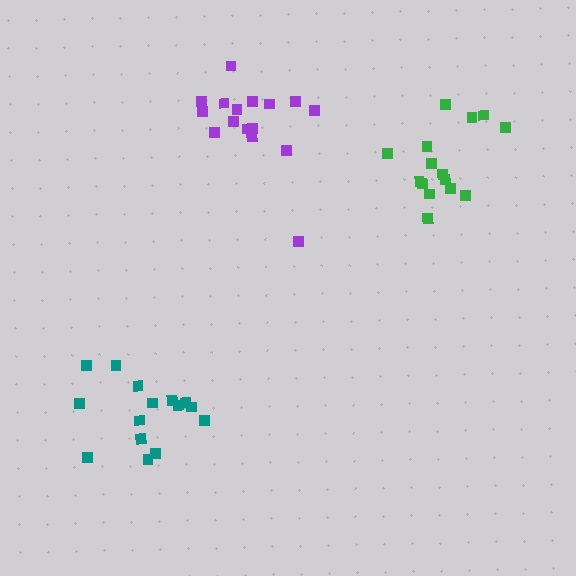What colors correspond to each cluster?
The clusters are colored: teal, purple, green.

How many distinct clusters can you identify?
There are 3 distinct clusters.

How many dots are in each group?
Group 1: 15 dots, Group 2: 16 dots, Group 3: 15 dots (46 total).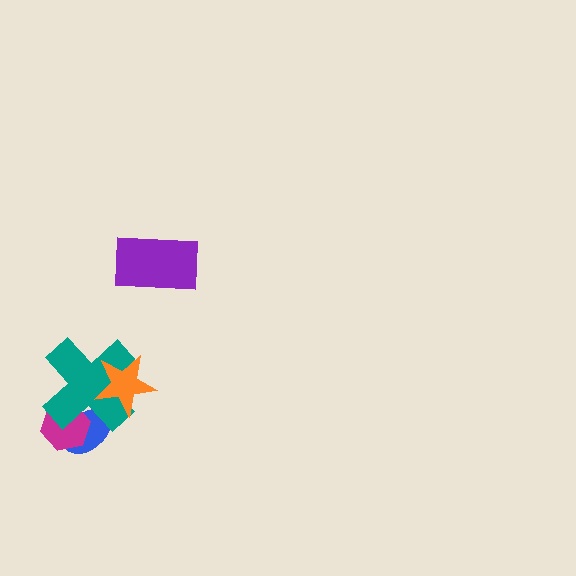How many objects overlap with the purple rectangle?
0 objects overlap with the purple rectangle.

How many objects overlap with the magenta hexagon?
2 objects overlap with the magenta hexagon.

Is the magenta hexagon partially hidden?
Yes, it is partially covered by another shape.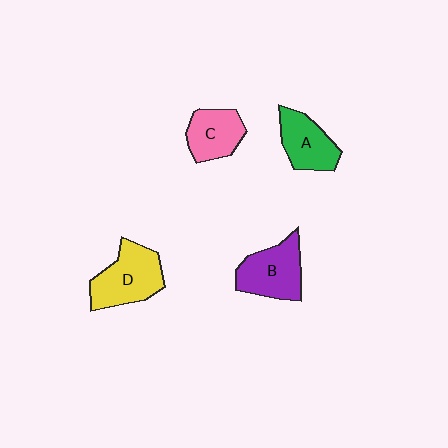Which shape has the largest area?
Shape D (yellow).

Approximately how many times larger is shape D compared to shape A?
Approximately 1.3 times.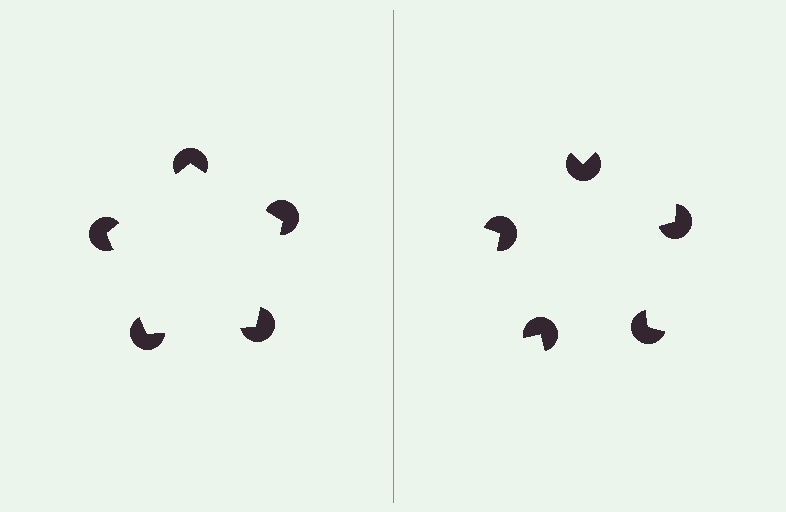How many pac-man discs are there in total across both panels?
10 — 5 on each side.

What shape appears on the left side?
An illusory pentagon.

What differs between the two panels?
The pac-man discs are positioned identically on both sides; only the wedge orientations differ. On the left they align to a pentagon; on the right they are misaligned.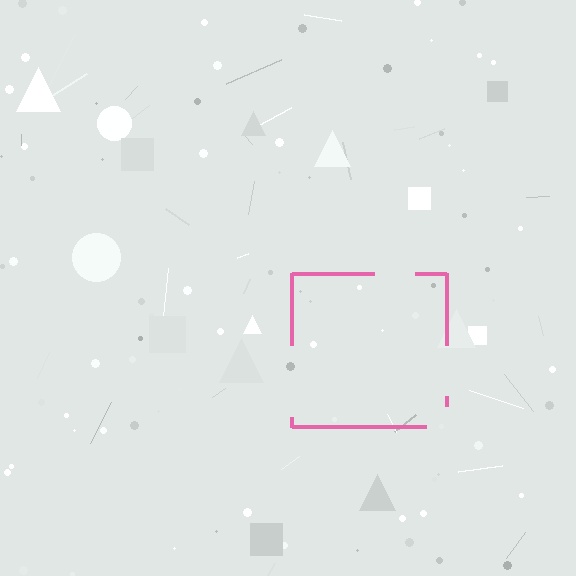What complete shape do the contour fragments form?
The contour fragments form a square.